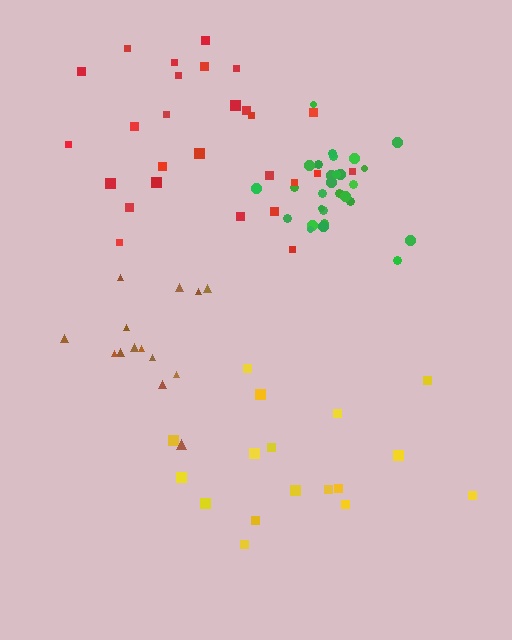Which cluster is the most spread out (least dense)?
Yellow.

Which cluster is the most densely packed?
Green.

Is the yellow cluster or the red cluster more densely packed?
Red.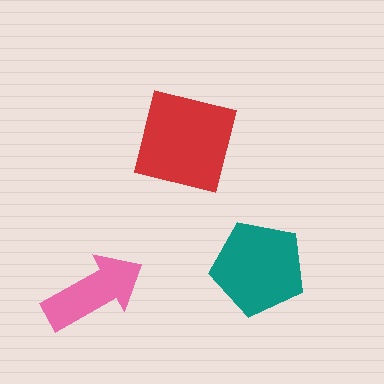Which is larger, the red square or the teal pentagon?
The red square.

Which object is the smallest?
The pink arrow.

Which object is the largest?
The red square.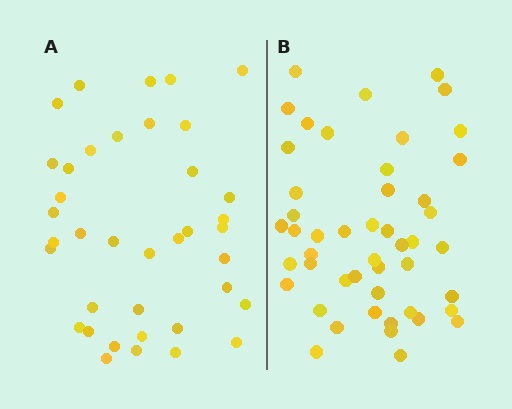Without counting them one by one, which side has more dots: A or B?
Region B (the right region) has more dots.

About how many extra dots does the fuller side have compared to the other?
Region B has roughly 10 or so more dots than region A.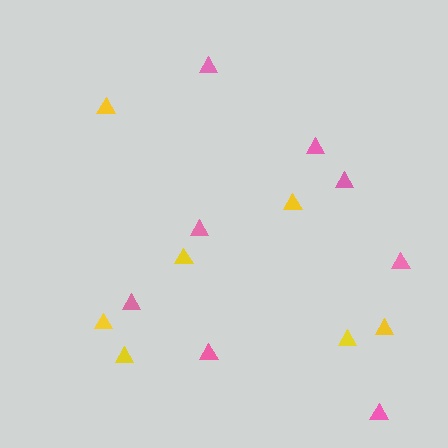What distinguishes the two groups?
There are 2 groups: one group of pink triangles (8) and one group of yellow triangles (7).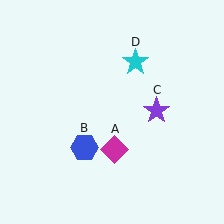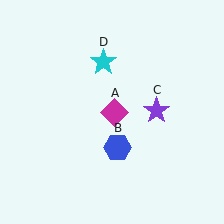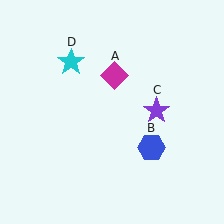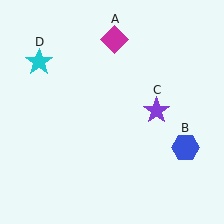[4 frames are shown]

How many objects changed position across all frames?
3 objects changed position: magenta diamond (object A), blue hexagon (object B), cyan star (object D).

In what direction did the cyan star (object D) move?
The cyan star (object D) moved left.